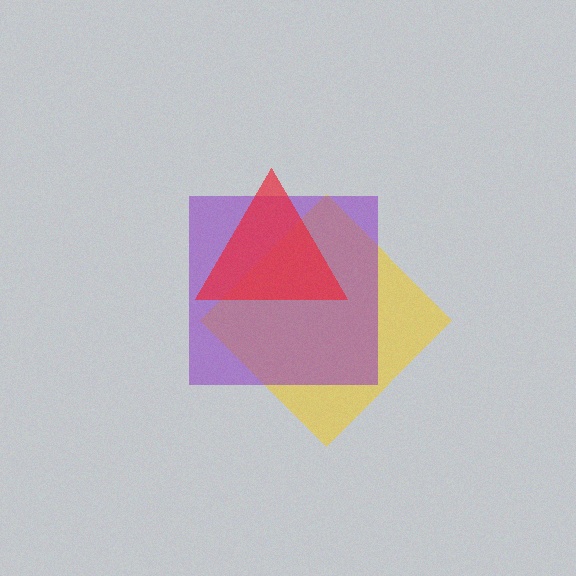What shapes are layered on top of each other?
The layered shapes are: a yellow diamond, a purple square, a red triangle.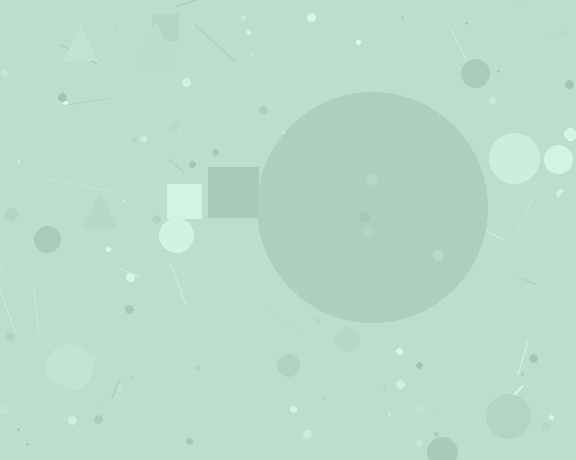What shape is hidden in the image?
A circle is hidden in the image.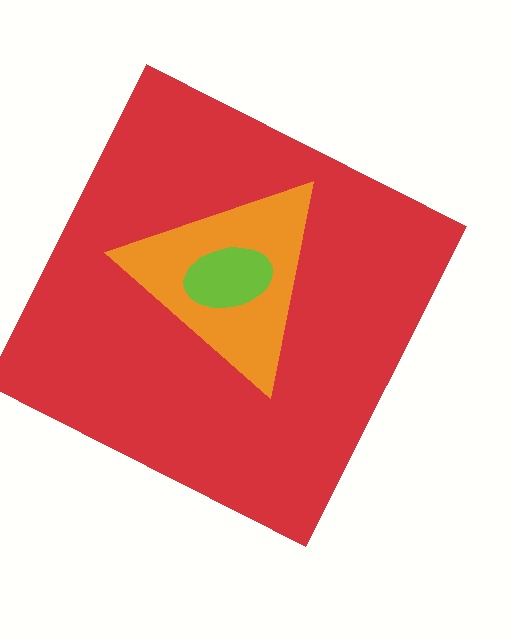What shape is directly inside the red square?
The orange triangle.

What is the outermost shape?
The red square.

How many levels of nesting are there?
3.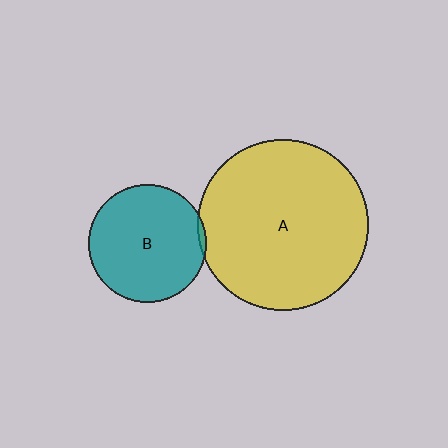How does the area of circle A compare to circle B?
Approximately 2.1 times.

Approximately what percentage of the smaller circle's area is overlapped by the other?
Approximately 5%.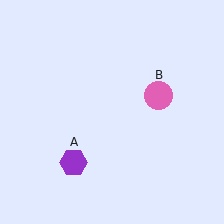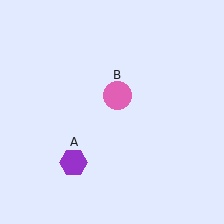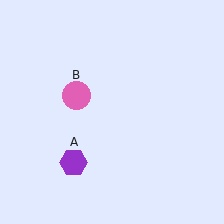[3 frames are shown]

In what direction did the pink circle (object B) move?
The pink circle (object B) moved left.